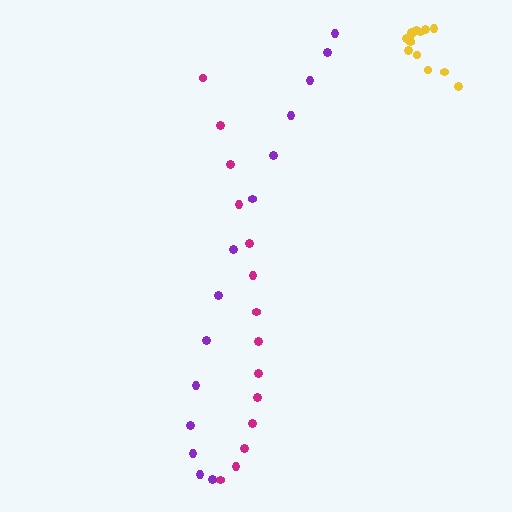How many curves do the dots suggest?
There are 3 distinct paths.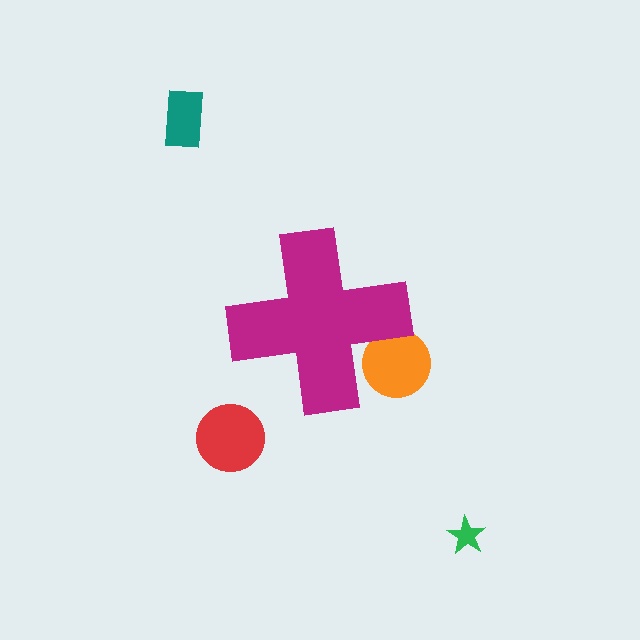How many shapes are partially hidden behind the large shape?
1 shape is partially hidden.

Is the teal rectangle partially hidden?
No, the teal rectangle is fully visible.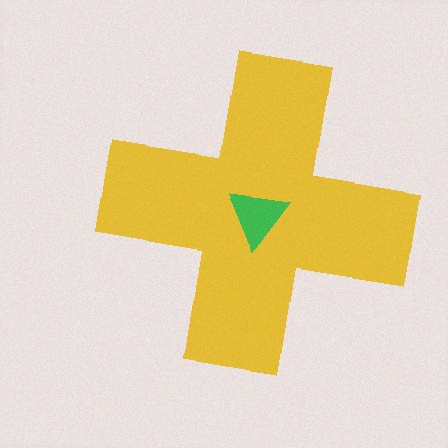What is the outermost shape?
The yellow cross.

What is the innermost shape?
The green triangle.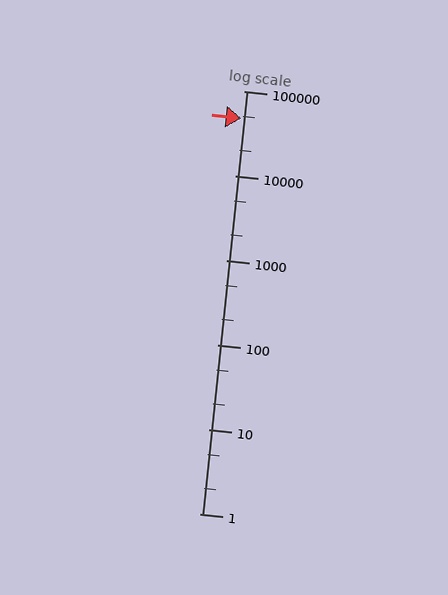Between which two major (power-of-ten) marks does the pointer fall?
The pointer is between 10000 and 100000.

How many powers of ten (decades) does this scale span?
The scale spans 5 decades, from 1 to 100000.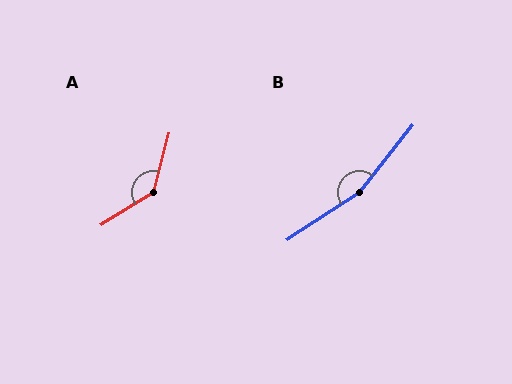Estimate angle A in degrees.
Approximately 136 degrees.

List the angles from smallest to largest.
A (136°), B (161°).